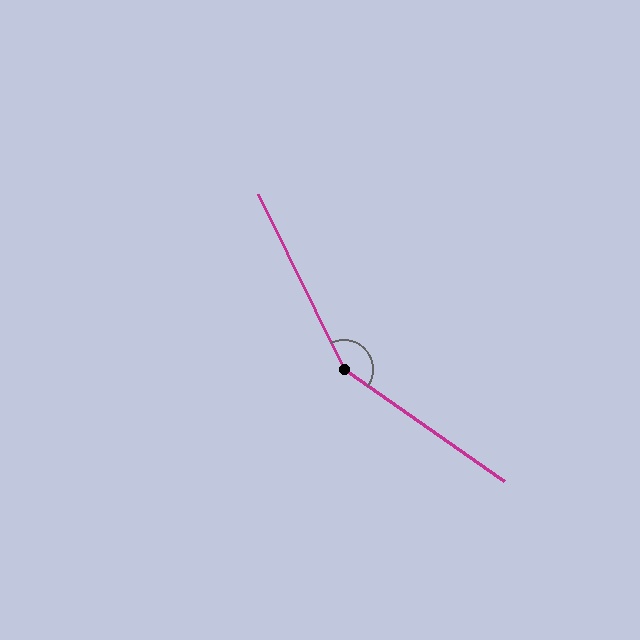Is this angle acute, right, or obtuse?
It is obtuse.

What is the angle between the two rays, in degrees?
Approximately 151 degrees.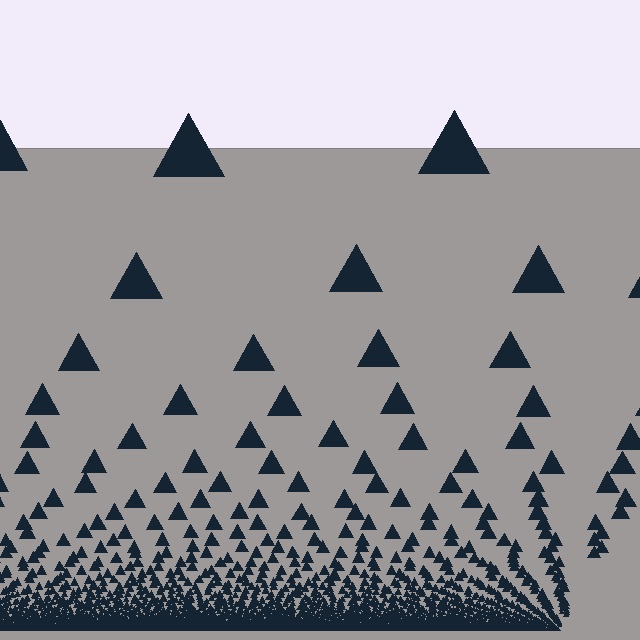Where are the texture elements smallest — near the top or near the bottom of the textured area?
Near the bottom.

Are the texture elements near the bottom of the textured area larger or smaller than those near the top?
Smaller. The gradient is inverted — elements near the bottom are smaller and denser.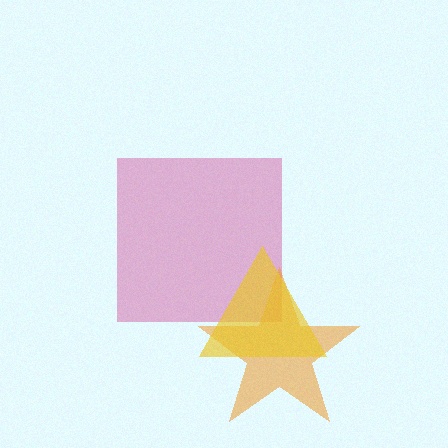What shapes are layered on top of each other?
The layered shapes are: a magenta square, an orange star, a yellow triangle.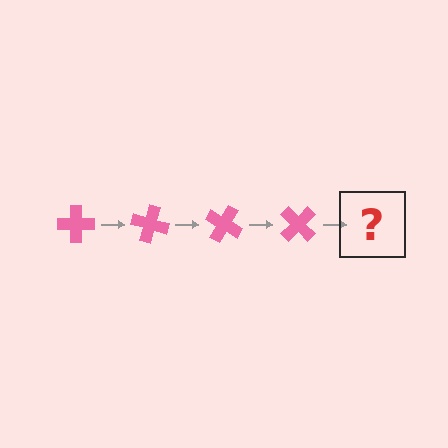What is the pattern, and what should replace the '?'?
The pattern is that the cross rotates 15 degrees each step. The '?' should be a pink cross rotated 60 degrees.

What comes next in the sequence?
The next element should be a pink cross rotated 60 degrees.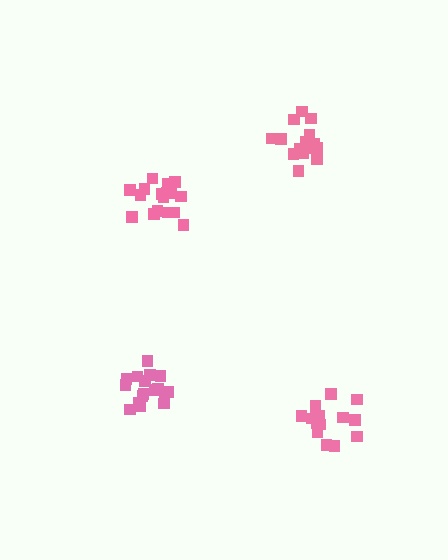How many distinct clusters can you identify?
There are 4 distinct clusters.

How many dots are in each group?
Group 1: 15 dots, Group 2: 16 dots, Group 3: 17 dots, Group 4: 18 dots (66 total).